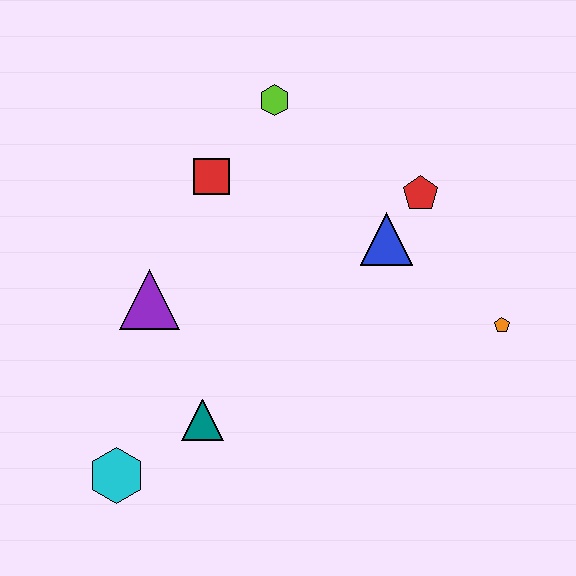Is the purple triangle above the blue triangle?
No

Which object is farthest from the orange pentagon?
The cyan hexagon is farthest from the orange pentagon.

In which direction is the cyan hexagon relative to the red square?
The cyan hexagon is below the red square.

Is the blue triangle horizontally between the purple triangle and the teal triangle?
No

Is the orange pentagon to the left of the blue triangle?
No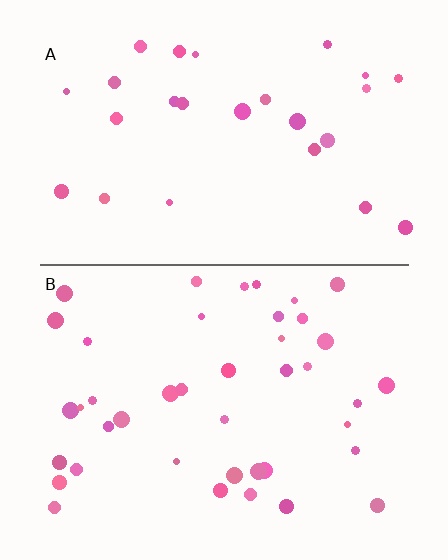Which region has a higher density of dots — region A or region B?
B (the bottom).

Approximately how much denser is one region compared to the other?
Approximately 1.6× — region B over region A.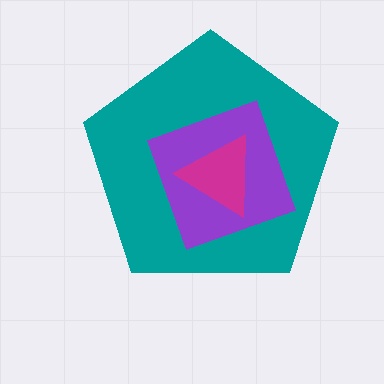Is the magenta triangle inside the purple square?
Yes.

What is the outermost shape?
The teal pentagon.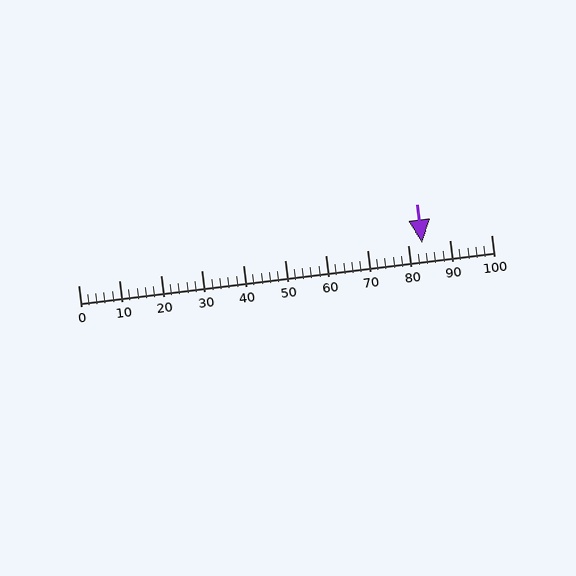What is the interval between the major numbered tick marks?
The major tick marks are spaced 10 units apart.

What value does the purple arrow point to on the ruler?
The purple arrow points to approximately 83.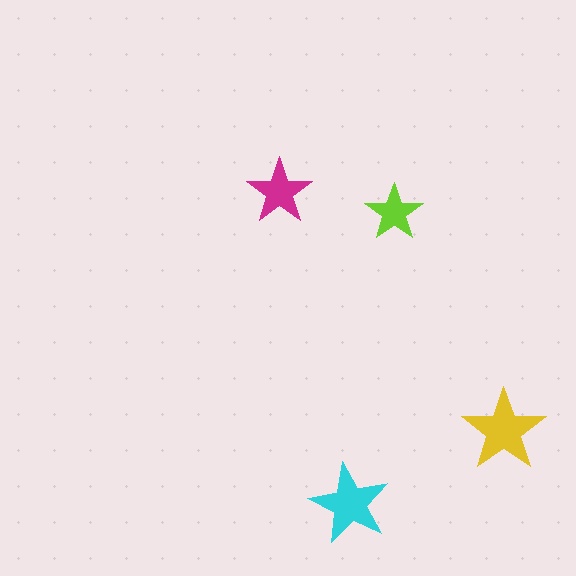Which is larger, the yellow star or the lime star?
The yellow one.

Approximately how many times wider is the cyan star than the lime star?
About 1.5 times wider.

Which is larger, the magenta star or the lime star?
The magenta one.